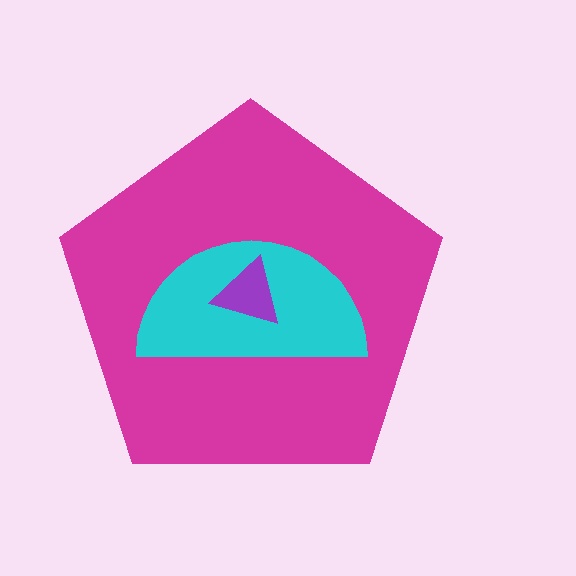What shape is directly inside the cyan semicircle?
The purple triangle.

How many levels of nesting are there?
3.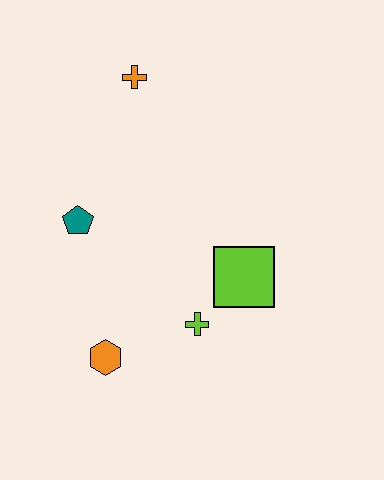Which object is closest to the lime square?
The lime cross is closest to the lime square.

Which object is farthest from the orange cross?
The orange hexagon is farthest from the orange cross.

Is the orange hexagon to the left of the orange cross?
Yes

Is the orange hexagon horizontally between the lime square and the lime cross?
No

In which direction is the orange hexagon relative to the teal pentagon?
The orange hexagon is below the teal pentagon.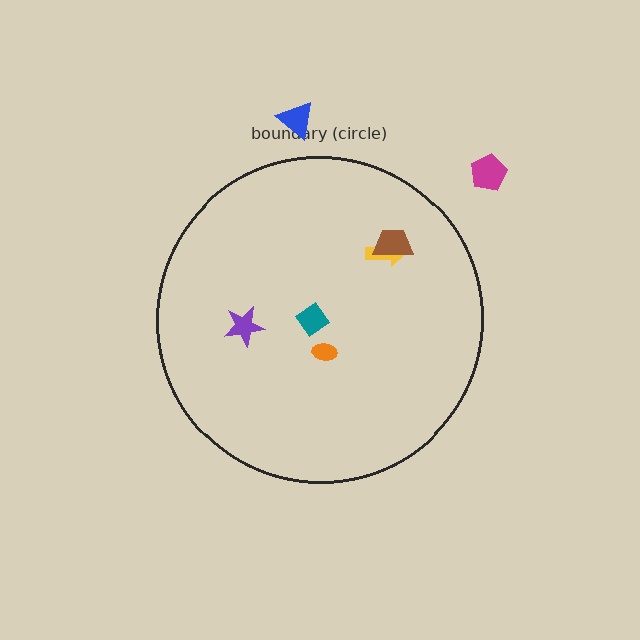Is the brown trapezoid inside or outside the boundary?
Inside.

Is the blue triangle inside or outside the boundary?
Outside.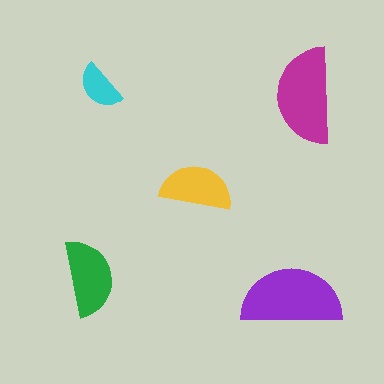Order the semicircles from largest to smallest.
the purple one, the magenta one, the green one, the yellow one, the cyan one.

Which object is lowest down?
The purple semicircle is bottommost.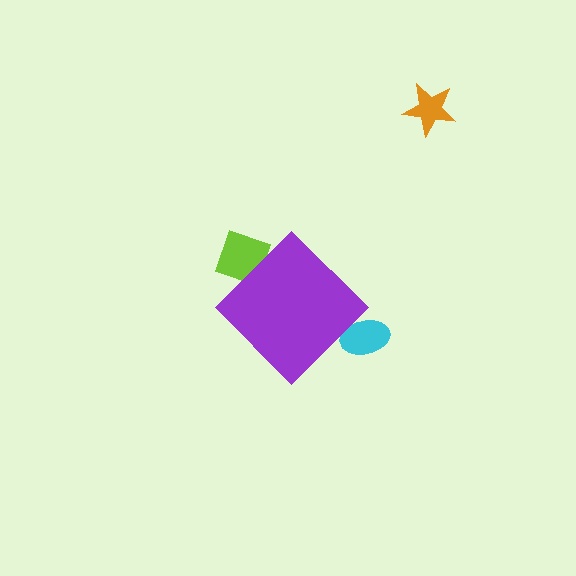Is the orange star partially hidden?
No, the orange star is fully visible.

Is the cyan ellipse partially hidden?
Yes, the cyan ellipse is partially hidden behind the purple diamond.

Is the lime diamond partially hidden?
Yes, the lime diamond is partially hidden behind the purple diamond.